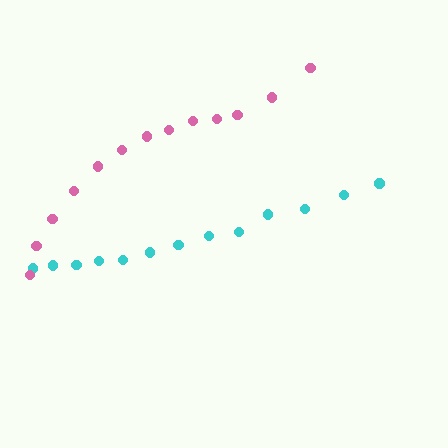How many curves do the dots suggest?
There are 2 distinct paths.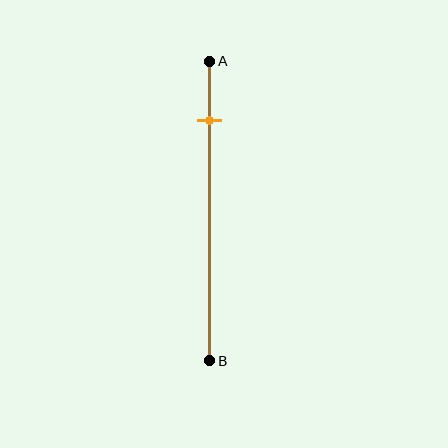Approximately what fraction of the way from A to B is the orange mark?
The orange mark is approximately 20% of the way from A to B.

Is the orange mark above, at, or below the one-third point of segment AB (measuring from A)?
The orange mark is above the one-third point of segment AB.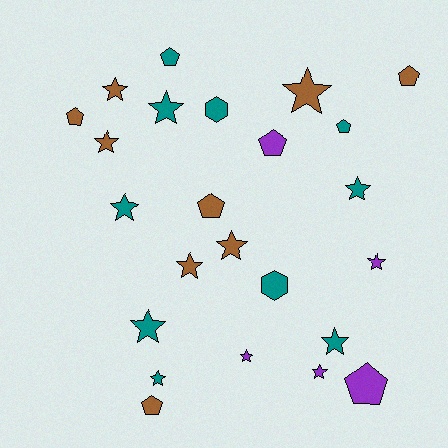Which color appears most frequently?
Teal, with 10 objects.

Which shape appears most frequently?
Star, with 14 objects.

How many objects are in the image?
There are 24 objects.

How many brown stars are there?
There are 5 brown stars.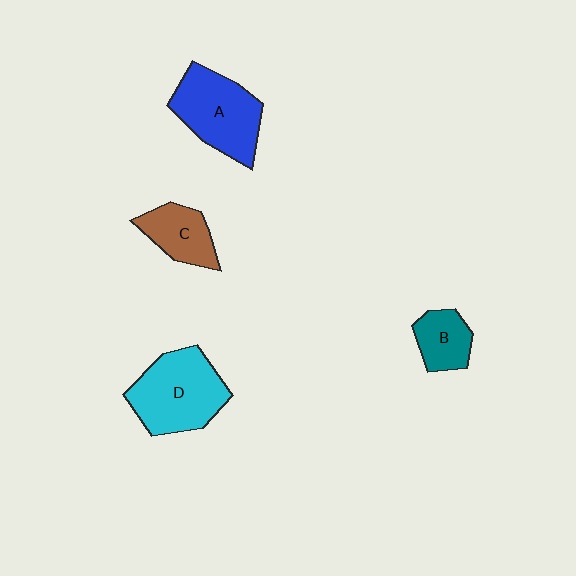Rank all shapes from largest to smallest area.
From largest to smallest: D (cyan), A (blue), C (brown), B (teal).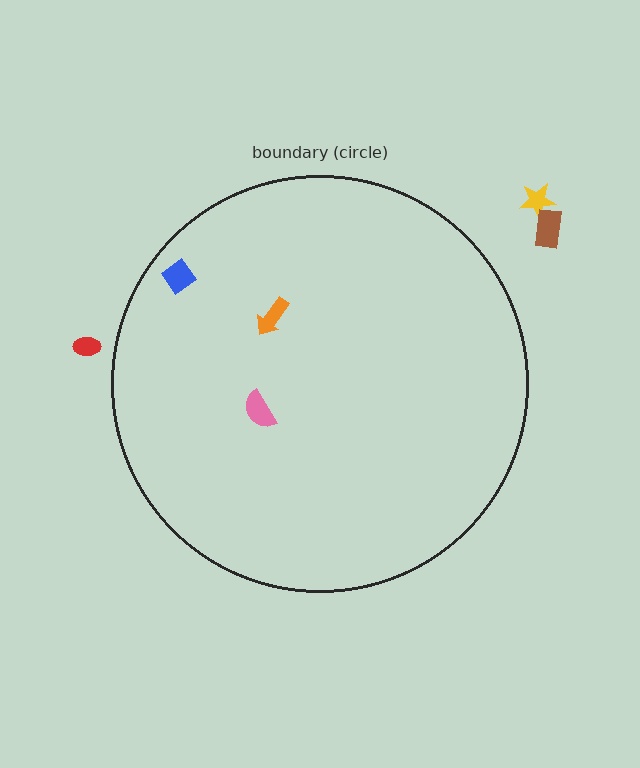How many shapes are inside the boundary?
3 inside, 3 outside.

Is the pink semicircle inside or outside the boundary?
Inside.